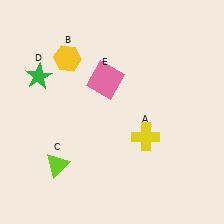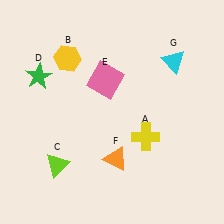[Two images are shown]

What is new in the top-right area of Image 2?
A cyan triangle (G) was added in the top-right area of Image 2.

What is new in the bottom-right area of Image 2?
An orange triangle (F) was added in the bottom-right area of Image 2.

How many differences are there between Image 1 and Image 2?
There are 2 differences between the two images.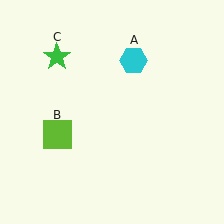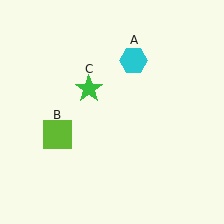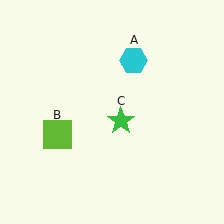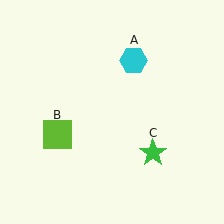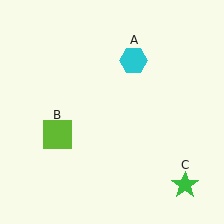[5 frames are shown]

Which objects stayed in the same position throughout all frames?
Cyan hexagon (object A) and lime square (object B) remained stationary.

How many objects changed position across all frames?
1 object changed position: green star (object C).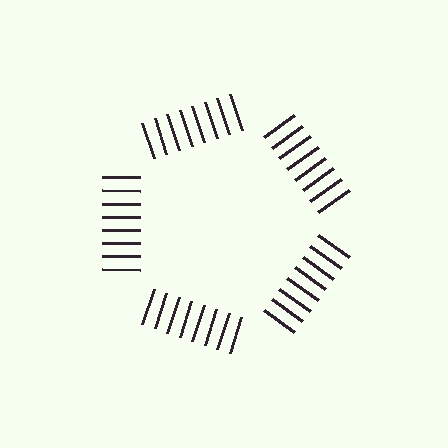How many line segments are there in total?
40 — 8 along each of the 5 edges.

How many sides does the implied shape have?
5 sides — the line-ends trace a pentagon.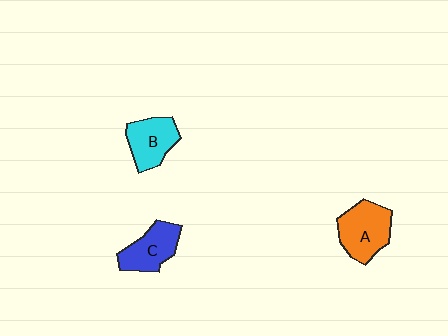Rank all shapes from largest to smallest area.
From largest to smallest: A (orange), B (cyan), C (blue).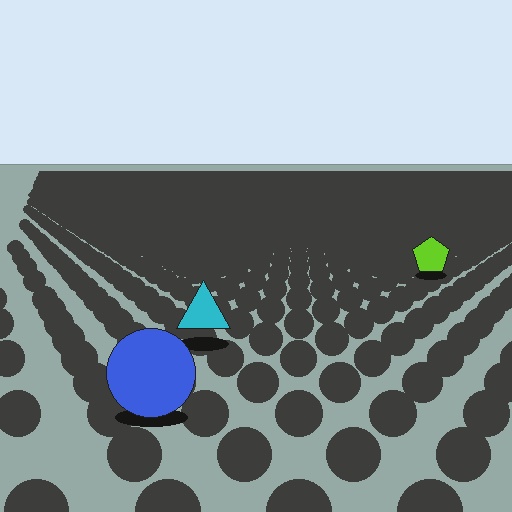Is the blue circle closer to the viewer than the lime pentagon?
Yes. The blue circle is closer — you can tell from the texture gradient: the ground texture is coarser near it.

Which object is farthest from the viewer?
The lime pentagon is farthest from the viewer. It appears smaller and the ground texture around it is denser.